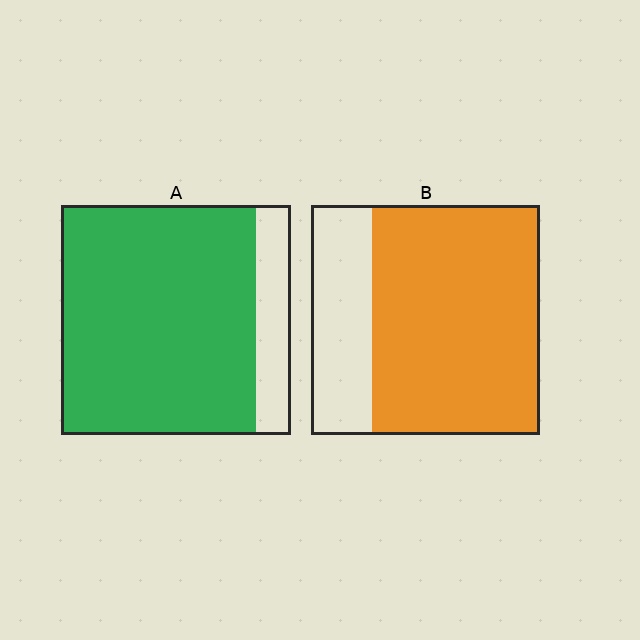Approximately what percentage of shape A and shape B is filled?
A is approximately 85% and B is approximately 75%.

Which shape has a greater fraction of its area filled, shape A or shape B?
Shape A.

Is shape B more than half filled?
Yes.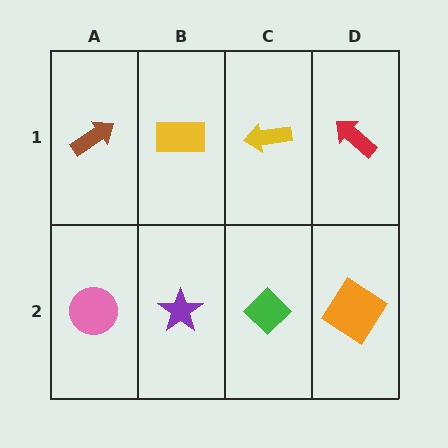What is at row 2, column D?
An orange diamond.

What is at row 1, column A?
A brown arrow.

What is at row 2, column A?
A pink circle.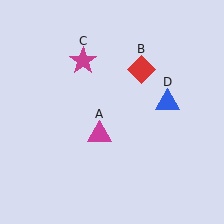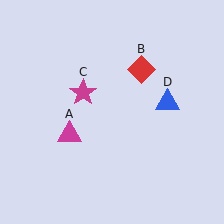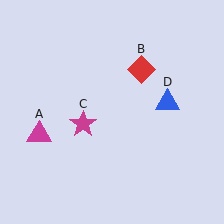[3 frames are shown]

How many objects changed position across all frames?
2 objects changed position: magenta triangle (object A), magenta star (object C).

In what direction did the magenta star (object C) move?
The magenta star (object C) moved down.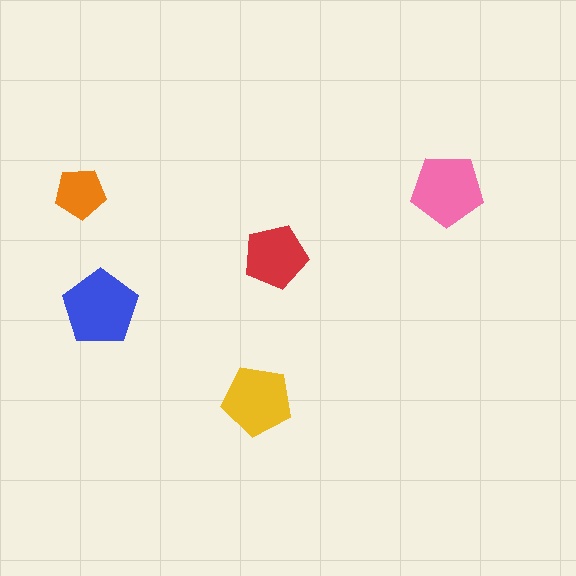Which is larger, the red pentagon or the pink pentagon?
The pink one.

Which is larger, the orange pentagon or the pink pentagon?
The pink one.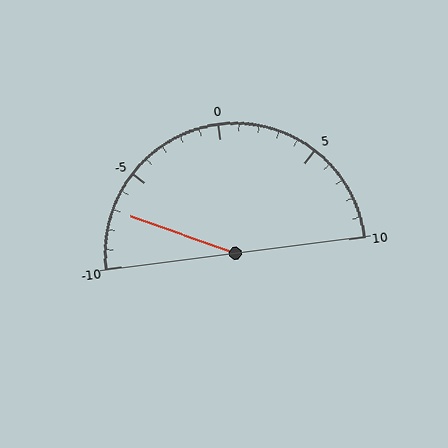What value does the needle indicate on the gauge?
The needle indicates approximately -7.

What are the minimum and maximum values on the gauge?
The gauge ranges from -10 to 10.